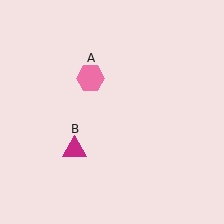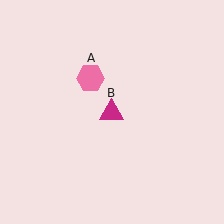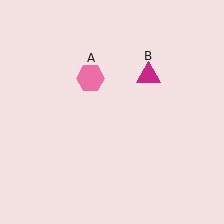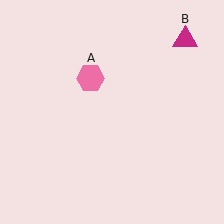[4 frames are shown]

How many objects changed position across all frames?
1 object changed position: magenta triangle (object B).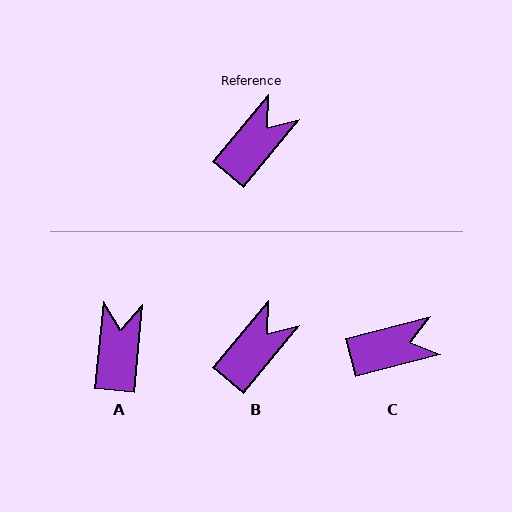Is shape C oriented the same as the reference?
No, it is off by about 36 degrees.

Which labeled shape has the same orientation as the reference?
B.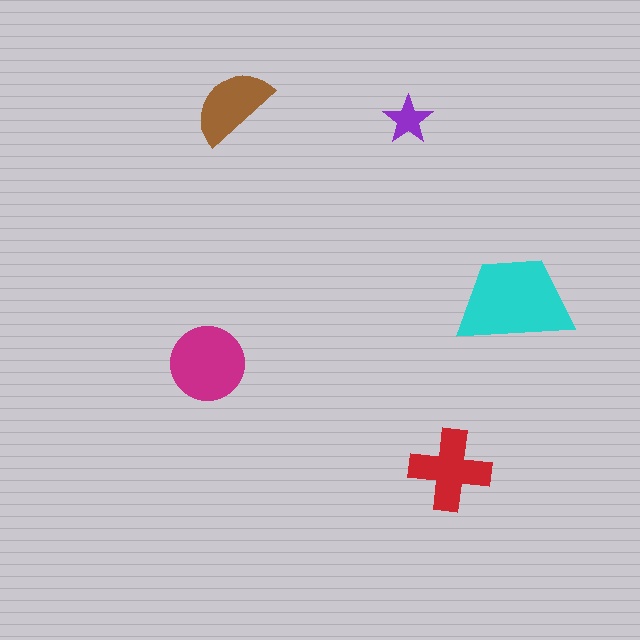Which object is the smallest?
The purple star.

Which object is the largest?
The cyan trapezoid.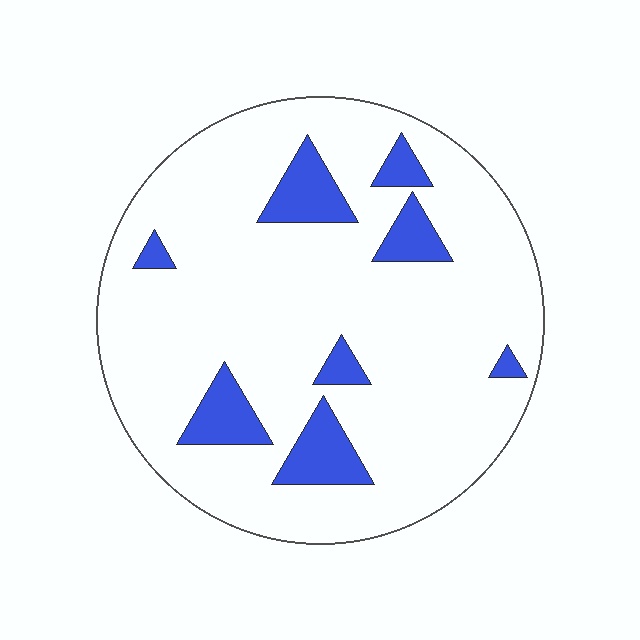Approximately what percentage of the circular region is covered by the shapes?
Approximately 15%.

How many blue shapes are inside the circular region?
8.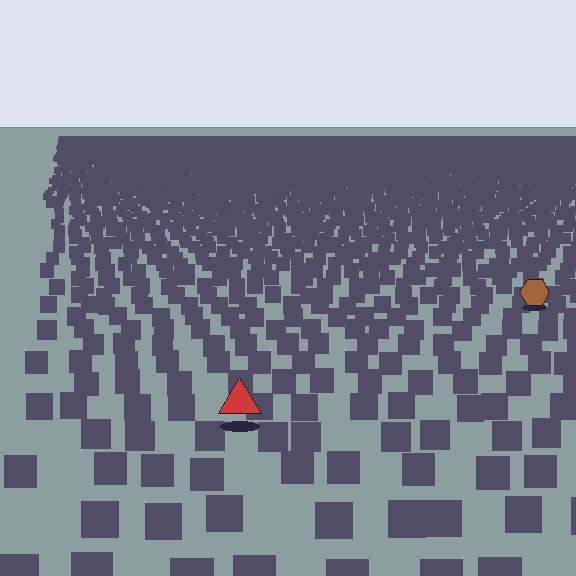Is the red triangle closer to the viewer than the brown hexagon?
Yes. The red triangle is closer — you can tell from the texture gradient: the ground texture is coarser near it.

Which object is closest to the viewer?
The red triangle is closest. The texture marks near it are larger and more spread out.